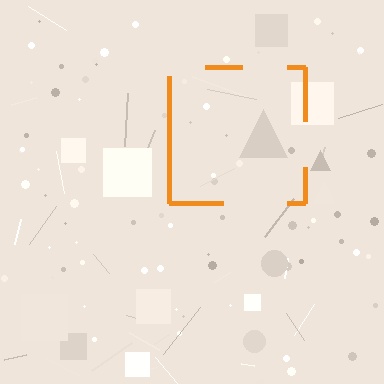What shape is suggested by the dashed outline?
The dashed outline suggests a square.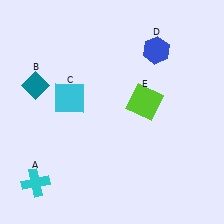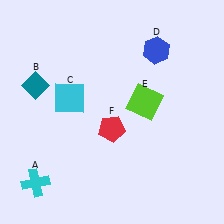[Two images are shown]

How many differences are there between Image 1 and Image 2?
There is 1 difference between the two images.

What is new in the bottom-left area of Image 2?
A red pentagon (F) was added in the bottom-left area of Image 2.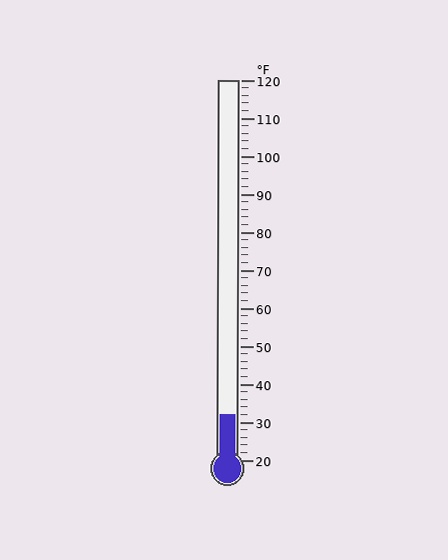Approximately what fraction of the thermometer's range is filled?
The thermometer is filled to approximately 10% of its range.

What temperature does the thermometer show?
The thermometer shows approximately 32°F.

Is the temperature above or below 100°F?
The temperature is below 100°F.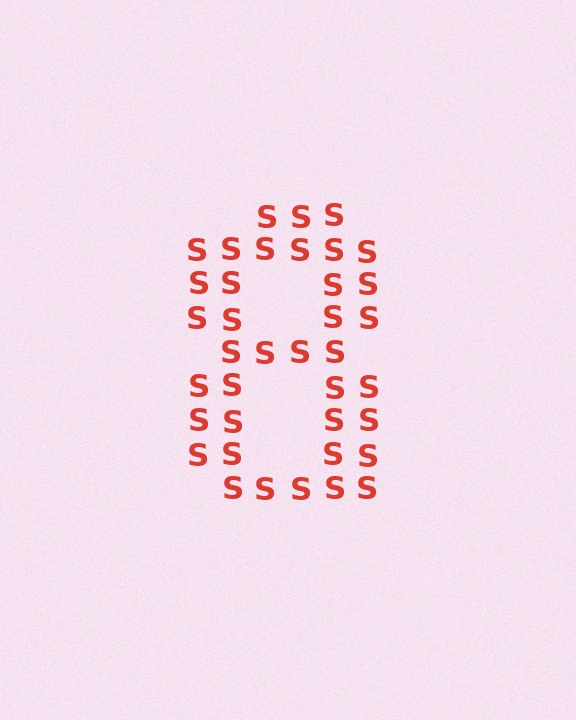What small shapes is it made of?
It is made of small letter S's.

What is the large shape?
The large shape is the digit 8.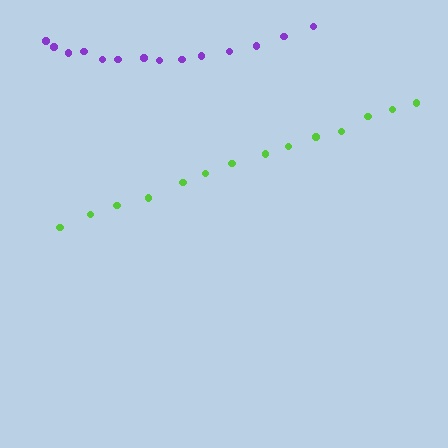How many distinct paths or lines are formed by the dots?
There are 2 distinct paths.